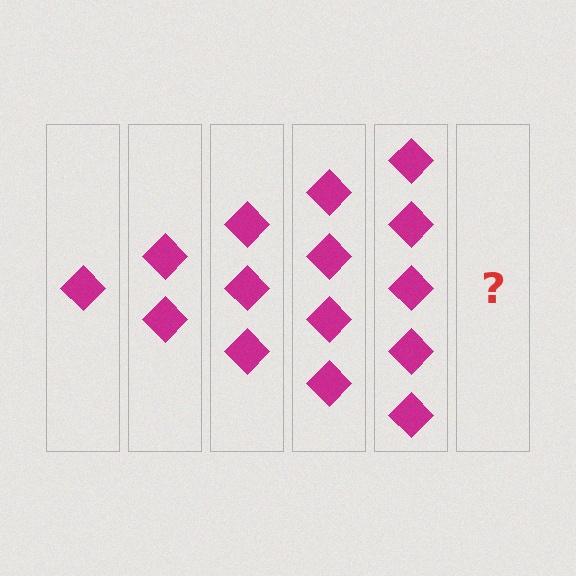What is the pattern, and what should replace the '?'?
The pattern is that each step adds one more diamond. The '?' should be 6 diamonds.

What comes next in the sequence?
The next element should be 6 diamonds.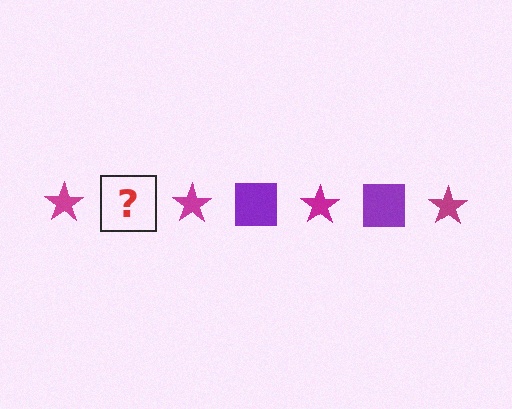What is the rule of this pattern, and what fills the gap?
The rule is that the pattern alternates between magenta star and purple square. The gap should be filled with a purple square.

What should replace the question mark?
The question mark should be replaced with a purple square.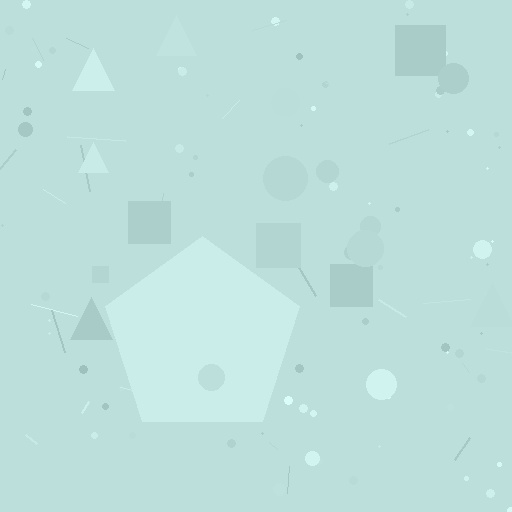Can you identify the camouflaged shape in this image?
The camouflaged shape is a pentagon.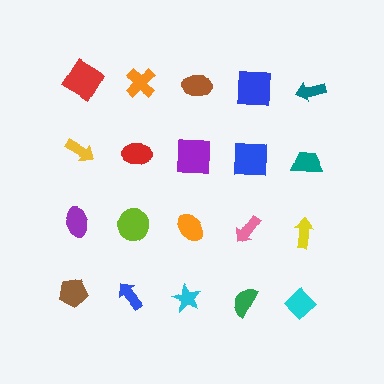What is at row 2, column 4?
A blue square.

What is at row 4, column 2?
A blue arrow.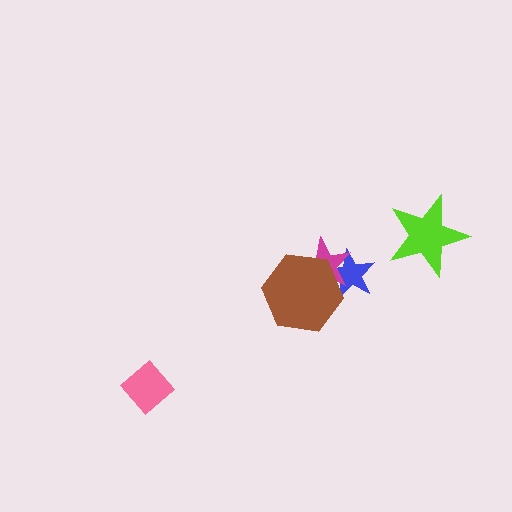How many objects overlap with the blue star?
2 objects overlap with the blue star.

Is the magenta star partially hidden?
Yes, it is partially covered by another shape.